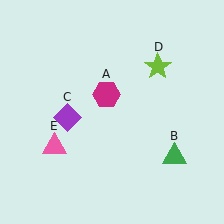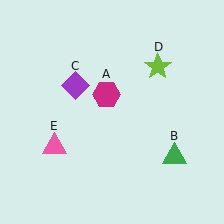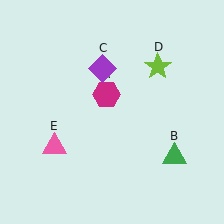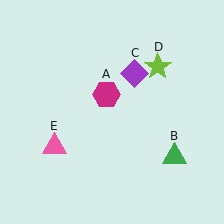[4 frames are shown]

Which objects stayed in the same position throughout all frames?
Magenta hexagon (object A) and green triangle (object B) and lime star (object D) and pink triangle (object E) remained stationary.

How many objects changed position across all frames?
1 object changed position: purple diamond (object C).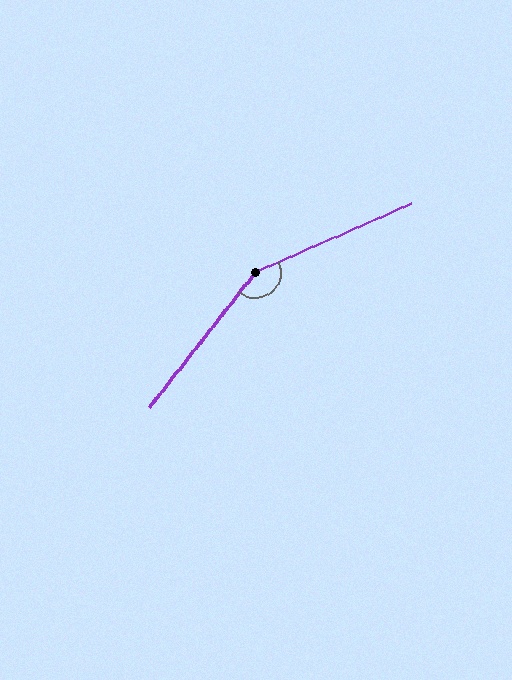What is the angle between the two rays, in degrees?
Approximately 152 degrees.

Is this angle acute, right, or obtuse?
It is obtuse.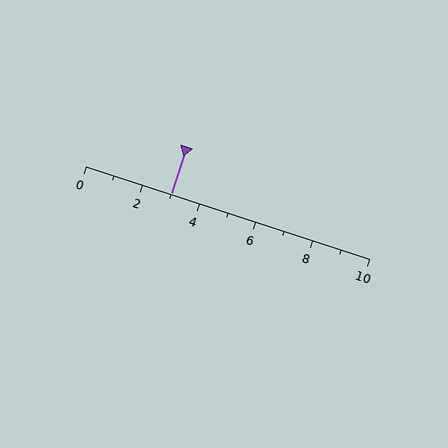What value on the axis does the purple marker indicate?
The marker indicates approximately 3.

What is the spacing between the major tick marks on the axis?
The major ticks are spaced 2 apart.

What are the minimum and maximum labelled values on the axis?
The axis runs from 0 to 10.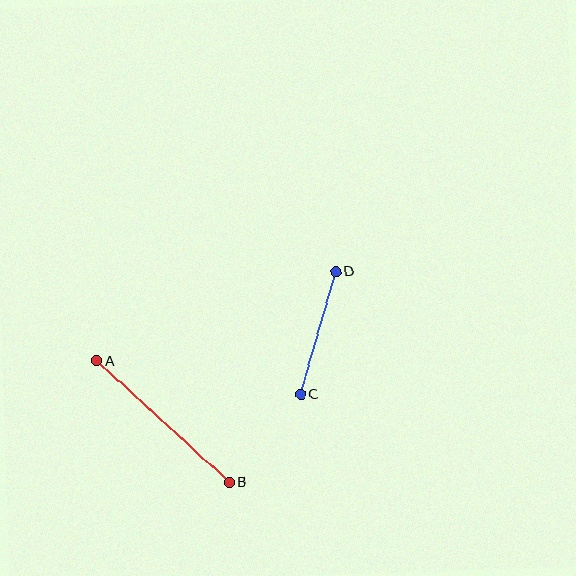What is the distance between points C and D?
The distance is approximately 128 pixels.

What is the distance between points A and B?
The distance is approximately 179 pixels.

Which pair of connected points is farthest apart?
Points A and B are farthest apart.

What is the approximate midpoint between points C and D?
The midpoint is at approximately (318, 333) pixels.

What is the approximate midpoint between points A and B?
The midpoint is at approximately (163, 422) pixels.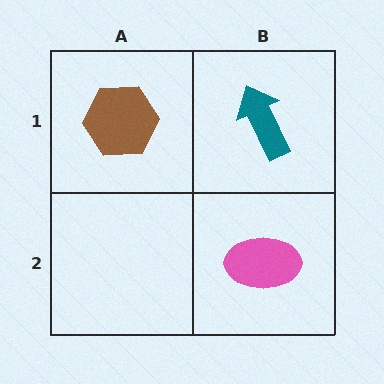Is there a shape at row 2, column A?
No, that cell is empty.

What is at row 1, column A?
A brown hexagon.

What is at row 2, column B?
A pink ellipse.